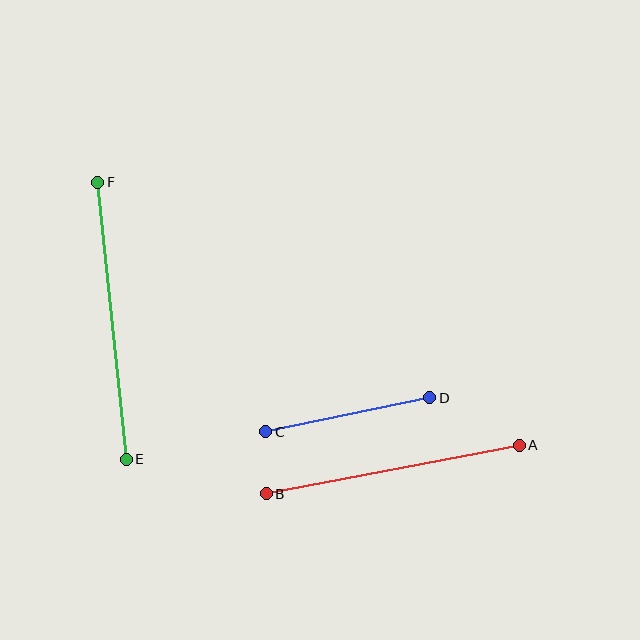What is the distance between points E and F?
The distance is approximately 278 pixels.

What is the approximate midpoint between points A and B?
The midpoint is at approximately (393, 470) pixels.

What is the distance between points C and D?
The distance is approximately 167 pixels.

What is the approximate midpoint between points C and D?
The midpoint is at approximately (348, 415) pixels.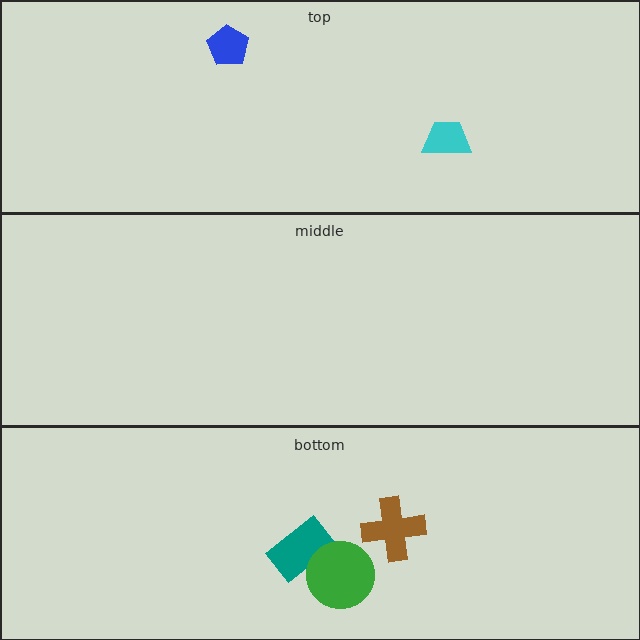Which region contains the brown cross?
The bottom region.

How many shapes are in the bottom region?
3.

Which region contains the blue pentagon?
The top region.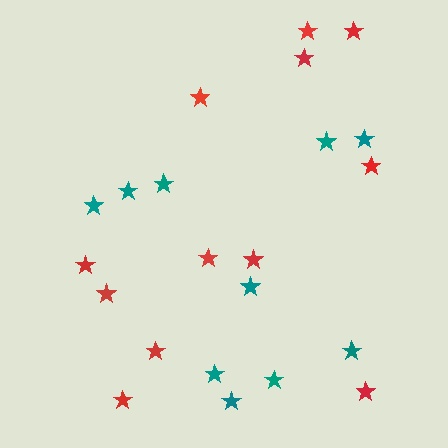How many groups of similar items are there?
There are 2 groups: one group of red stars (12) and one group of teal stars (10).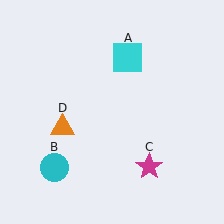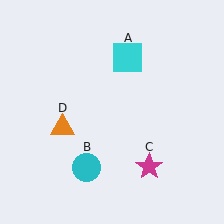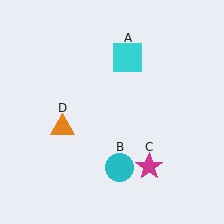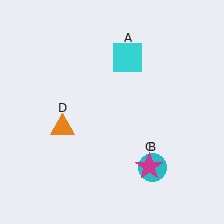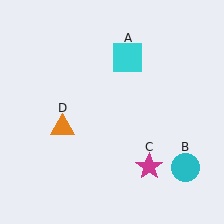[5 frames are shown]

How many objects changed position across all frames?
1 object changed position: cyan circle (object B).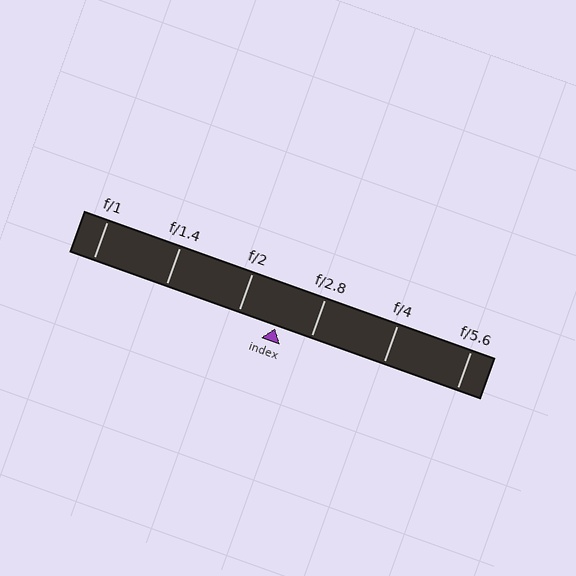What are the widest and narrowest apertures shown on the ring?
The widest aperture shown is f/1 and the narrowest is f/5.6.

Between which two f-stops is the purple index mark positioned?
The index mark is between f/2 and f/2.8.